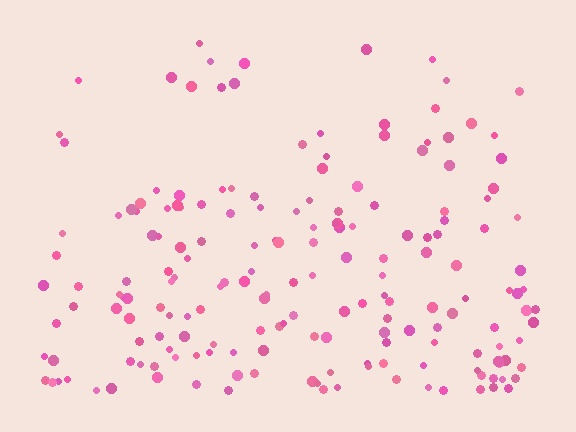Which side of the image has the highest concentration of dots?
The bottom.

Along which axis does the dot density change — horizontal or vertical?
Vertical.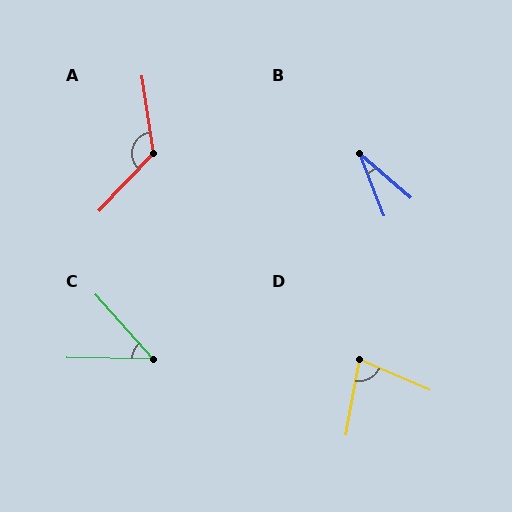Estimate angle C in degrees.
Approximately 48 degrees.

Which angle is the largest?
A, at approximately 128 degrees.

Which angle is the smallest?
B, at approximately 28 degrees.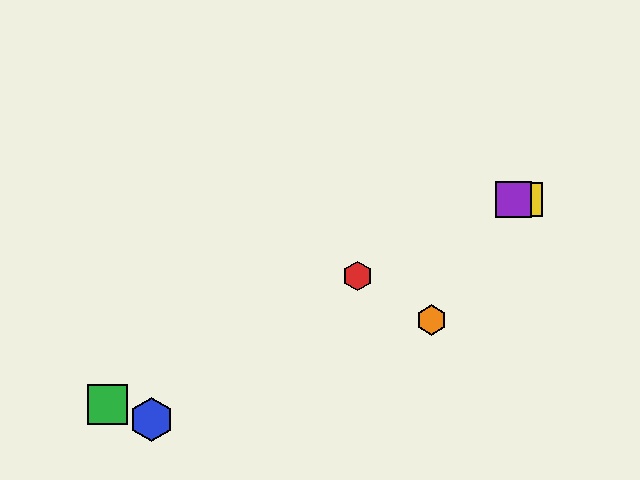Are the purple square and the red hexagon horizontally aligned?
No, the purple square is at y≈200 and the red hexagon is at y≈276.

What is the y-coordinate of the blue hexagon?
The blue hexagon is at y≈419.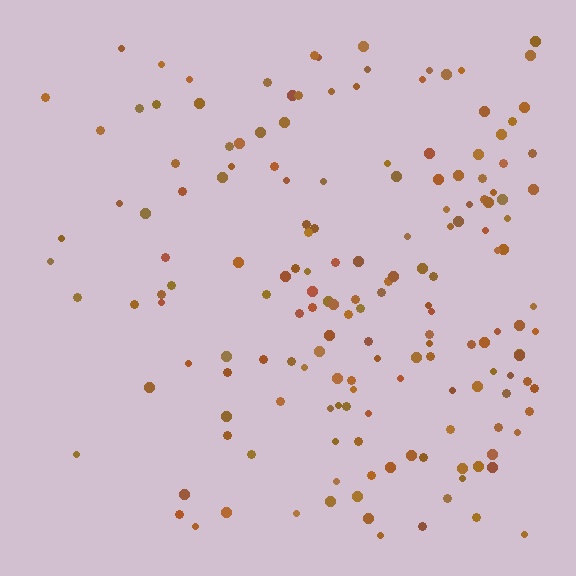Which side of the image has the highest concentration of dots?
The right.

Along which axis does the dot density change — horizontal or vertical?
Horizontal.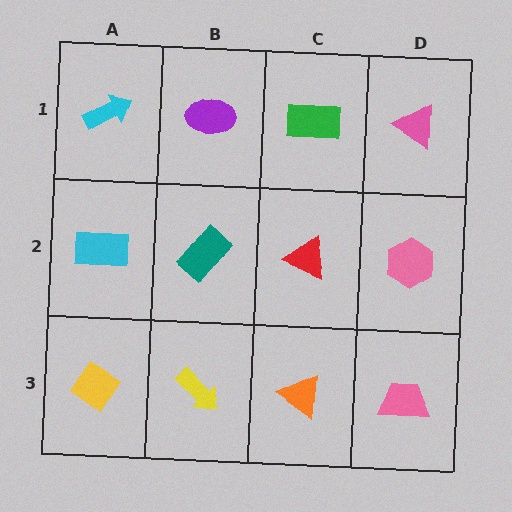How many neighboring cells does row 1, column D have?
2.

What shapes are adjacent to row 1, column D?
A pink hexagon (row 2, column D), a green rectangle (row 1, column C).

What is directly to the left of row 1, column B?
A cyan arrow.